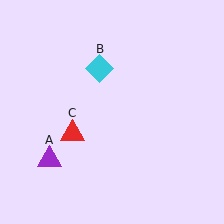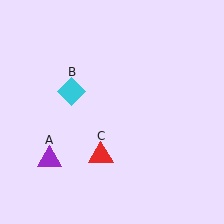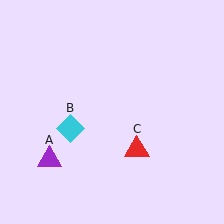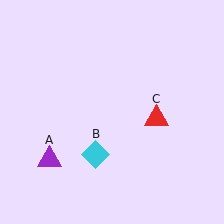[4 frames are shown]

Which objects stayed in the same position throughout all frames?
Purple triangle (object A) remained stationary.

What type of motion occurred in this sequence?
The cyan diamond (object B), red triangle (object C) rotated counterclockwise around the center of the scene.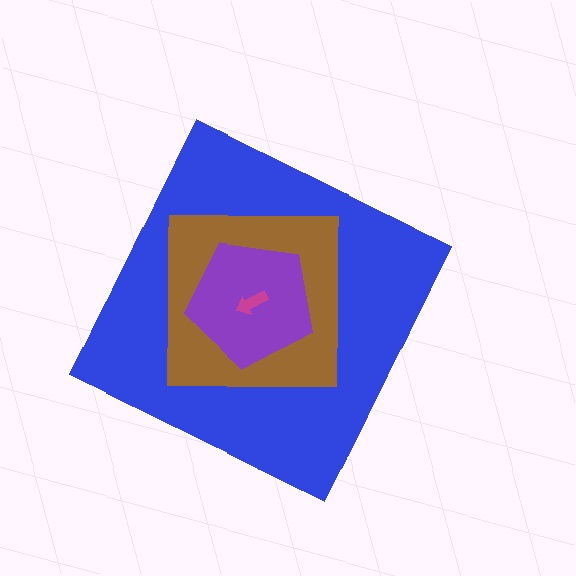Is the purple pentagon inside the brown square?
Yes.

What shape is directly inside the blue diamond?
The brown square.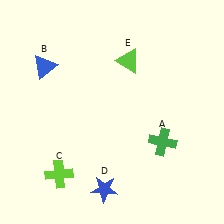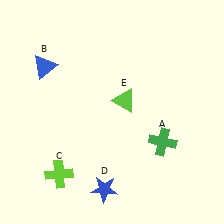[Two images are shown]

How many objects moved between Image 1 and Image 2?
1 object moved between the two images.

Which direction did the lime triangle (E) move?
The lime triangle (E) moved down.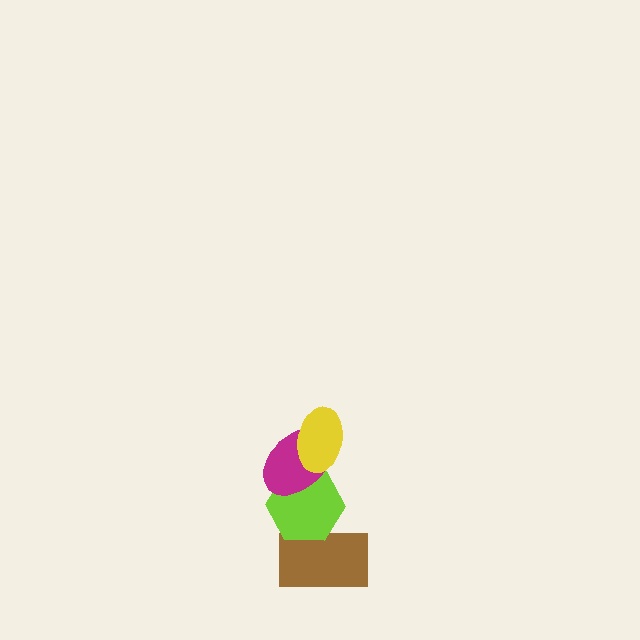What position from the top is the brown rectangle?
The brown rectangle is 4th from the top.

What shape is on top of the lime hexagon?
The magenta ellipse is on top of the lime hexagon.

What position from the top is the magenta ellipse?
The magenta ellipse is 2nd from the top.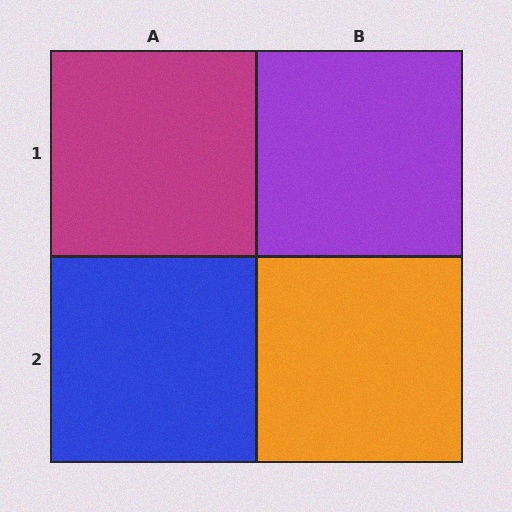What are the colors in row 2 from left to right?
Blue, orange.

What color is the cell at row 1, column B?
Purple.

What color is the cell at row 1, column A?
Magenta.